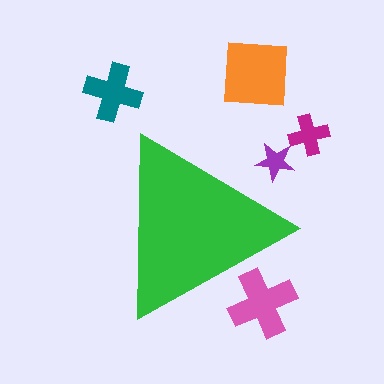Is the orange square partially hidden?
No, the orange square is fully visible.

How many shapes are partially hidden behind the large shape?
2 shapes are partially hidden.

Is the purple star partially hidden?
Yes, the purple star is partially hidden behind the green triangle.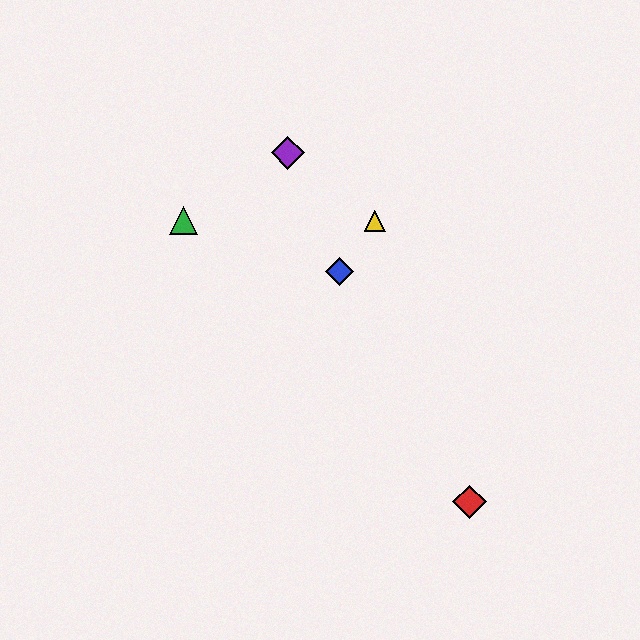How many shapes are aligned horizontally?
2 shapes (the green triangle, the yellow triangle) are aligned horizontally.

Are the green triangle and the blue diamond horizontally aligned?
No, the green triangle is at y≈221 and the blue diamond is at y≈272.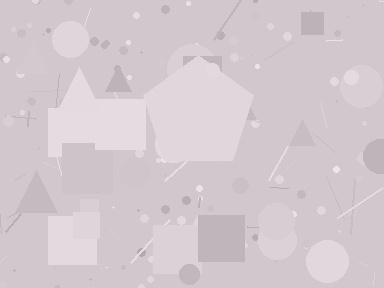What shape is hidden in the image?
A pentagon is hidden in the image.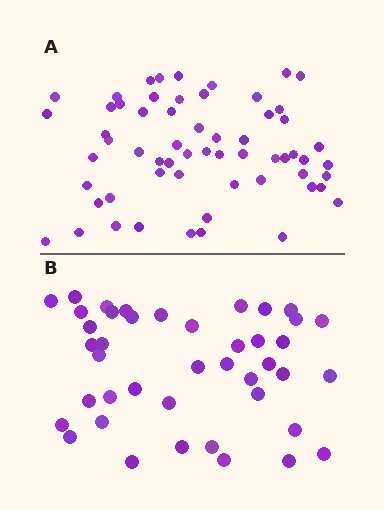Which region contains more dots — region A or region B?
Region A (the top region) has more dots.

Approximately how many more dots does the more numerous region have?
Region A has approximately 20 more dots than region B.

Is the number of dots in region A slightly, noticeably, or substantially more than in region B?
Region A has noticeably more, but not dramatically so. The ratio is roughly 1.4 to 1.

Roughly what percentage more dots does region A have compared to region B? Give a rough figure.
About 45% more.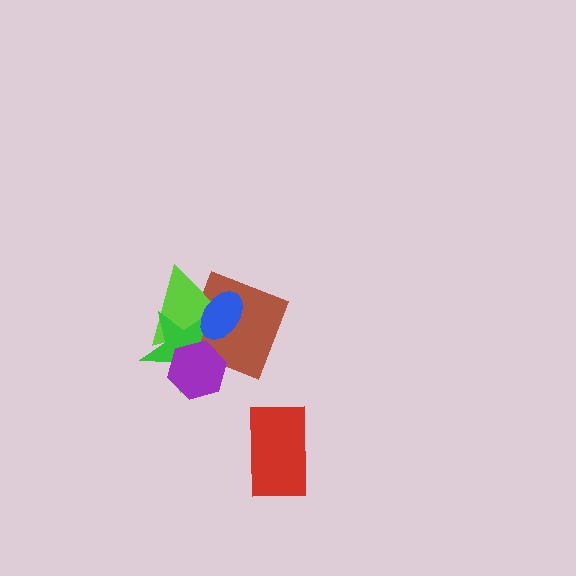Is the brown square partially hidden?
Yes, it is partially covered by another shape.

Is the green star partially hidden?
Yes, it is partially covered by another shape.